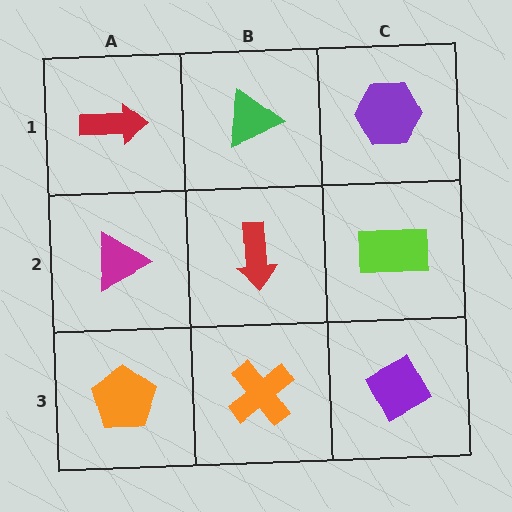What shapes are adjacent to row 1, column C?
A lime rectangle (row 2, column C), a green triangle (row 1, column B).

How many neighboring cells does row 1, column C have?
2.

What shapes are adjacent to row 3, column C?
A lime rectangle (row 2, column C), an orange cross (row 3, column B).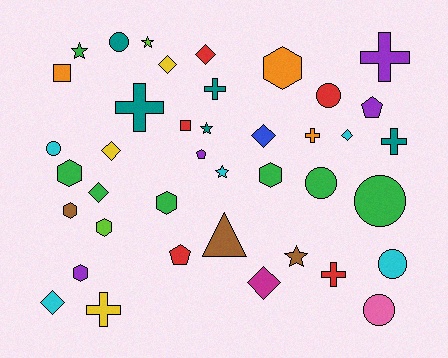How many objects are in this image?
There are 40 objects.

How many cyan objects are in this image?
There are 5 cyan objects.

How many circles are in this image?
There are 7 circles.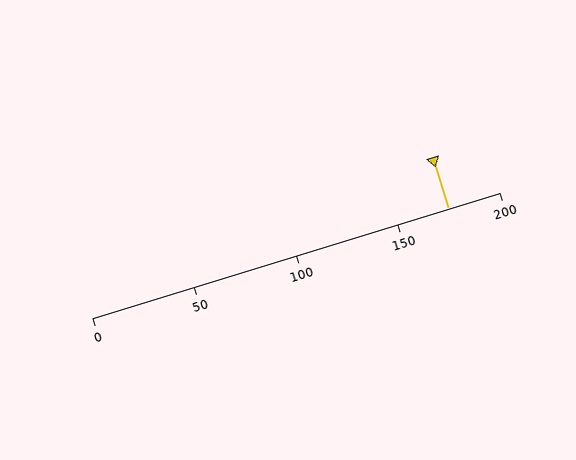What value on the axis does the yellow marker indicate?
The marker indicates approximately 175.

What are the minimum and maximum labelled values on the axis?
The axis runs from 0 to 200.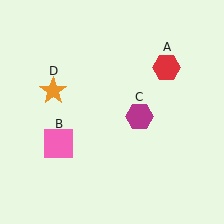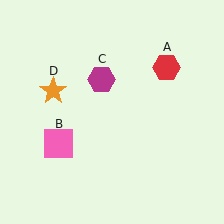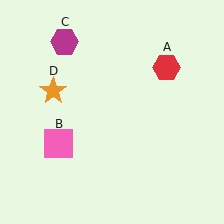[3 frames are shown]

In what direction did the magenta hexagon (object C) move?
The magenta hexagon (object C) moved up and to the left.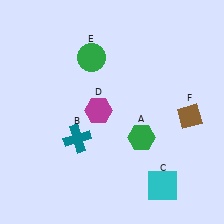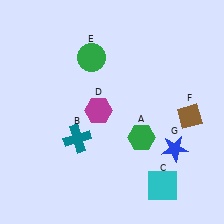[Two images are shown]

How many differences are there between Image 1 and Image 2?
There is 1 difference between the two images.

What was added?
A blue star (G) was added in Image 2.